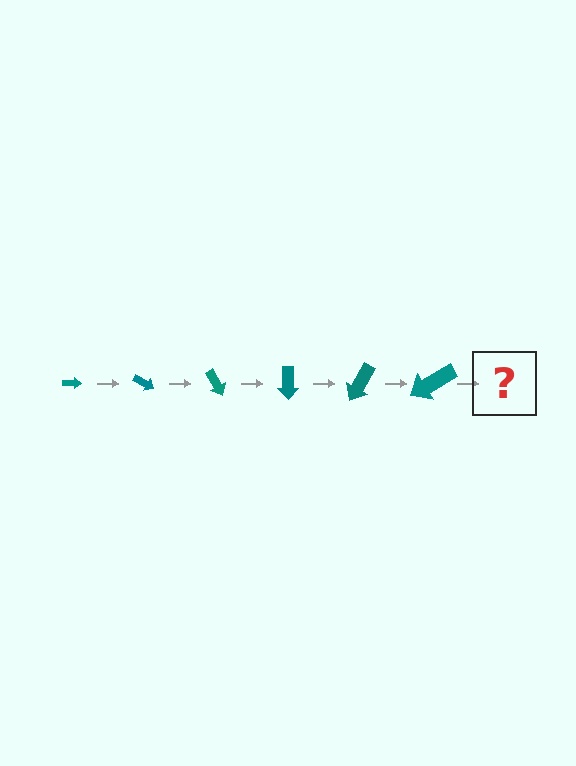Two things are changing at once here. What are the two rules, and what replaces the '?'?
The two rules are that the arrow grows larger each step and it rotates 30 degrees each step. The '?' should be an arrow, larger than the previous one and rotated 180 degrees from the start.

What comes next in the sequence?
The next element should be an arrow, larger than the previous one and rotated 180 degrees from the start.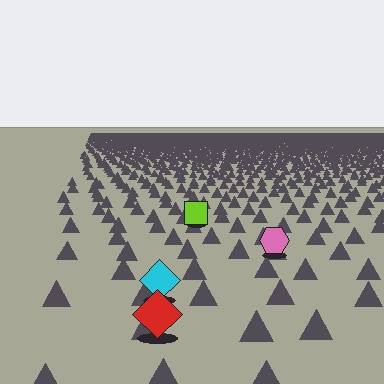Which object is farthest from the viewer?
The lime square is farthest from the viewer. It appears smaller and the ground texture around it is denser.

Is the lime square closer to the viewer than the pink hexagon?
No. The pink hexagon is closer — you can tell from the texture gradient: the ground texture is coarser near it.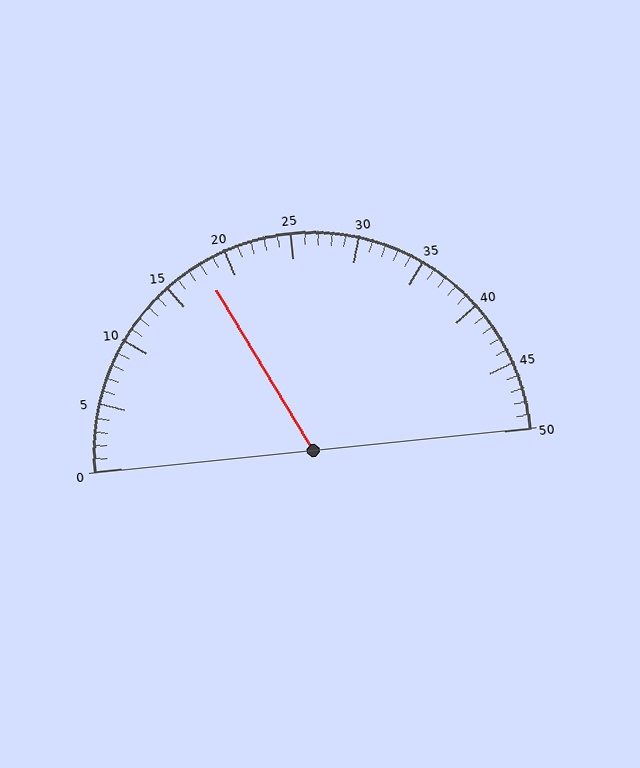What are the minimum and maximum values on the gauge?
The gauge ranges from 0 to 50.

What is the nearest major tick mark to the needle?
The nearest major tick mark is 20.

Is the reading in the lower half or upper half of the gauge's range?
The reading is in the lower half of the range (0 to 50).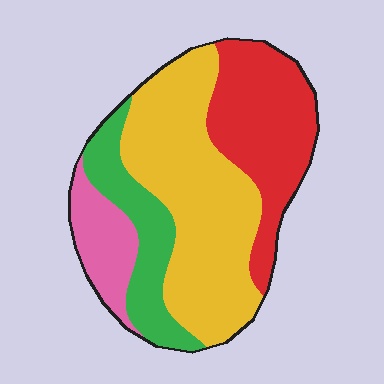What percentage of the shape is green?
Green covers 17% of the shape.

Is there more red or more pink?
Red.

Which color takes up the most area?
Yellow, at roughly 45%.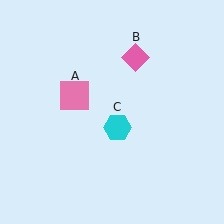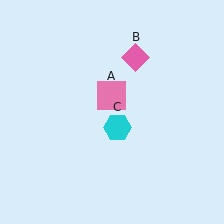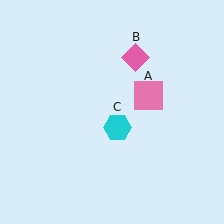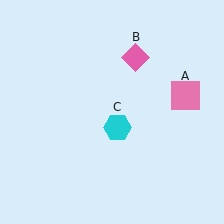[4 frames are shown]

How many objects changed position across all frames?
1 object changed position: pink square (object A).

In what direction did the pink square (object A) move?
The pink square (object A) moved right.